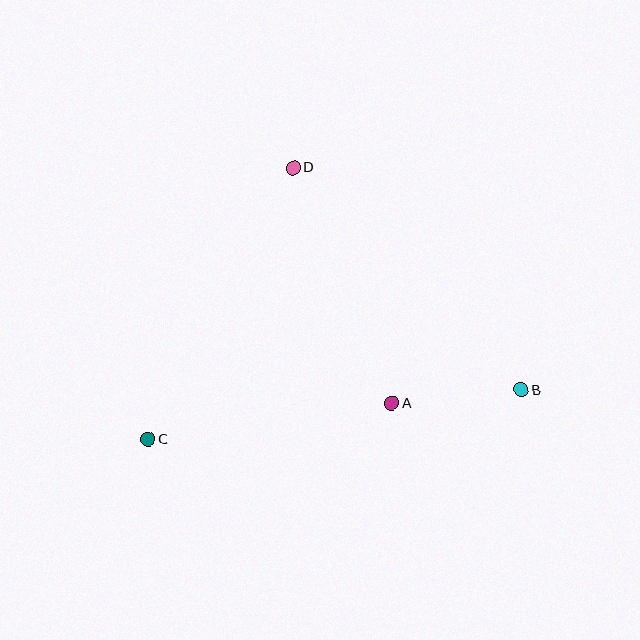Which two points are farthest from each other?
Points B and C are farthest from each other.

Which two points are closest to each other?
Points A and B are closest to each other.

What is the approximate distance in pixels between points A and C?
The distance between A and C is approximately 246 pixels.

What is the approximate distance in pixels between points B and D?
The distance between B and D is approximately 319 pixels.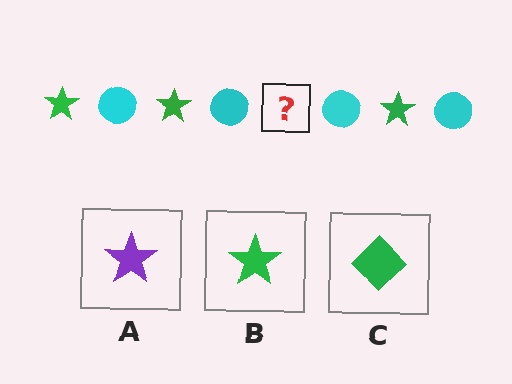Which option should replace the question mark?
Option B.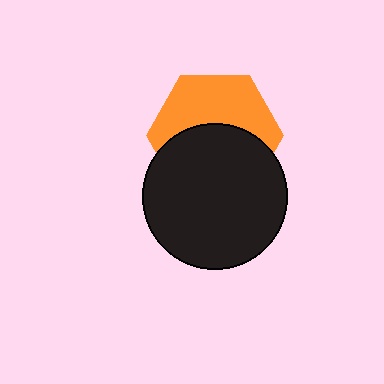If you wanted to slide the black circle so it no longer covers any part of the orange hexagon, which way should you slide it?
Slide it down — that is the most direct way to separate the two shapes.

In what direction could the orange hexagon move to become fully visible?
The orange hexagon could move up. That would shift it out from behind the black circle entirely.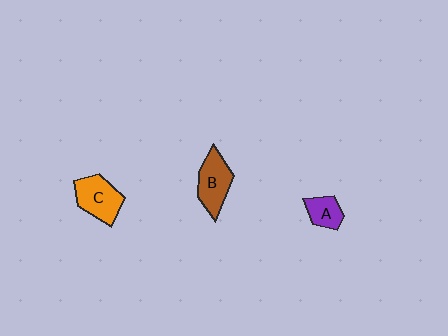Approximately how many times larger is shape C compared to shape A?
Approximately 1.7 times.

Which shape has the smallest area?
Shape A (purple).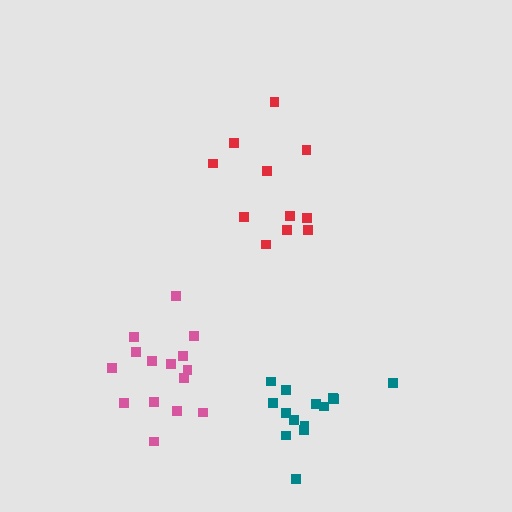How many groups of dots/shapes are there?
There are 3 groups.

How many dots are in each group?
Group 1: 14 dots, Group 2: 15 dots, Group 3: 11 dots (40 total).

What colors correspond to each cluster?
The clusters are colored: teal, pink, red.